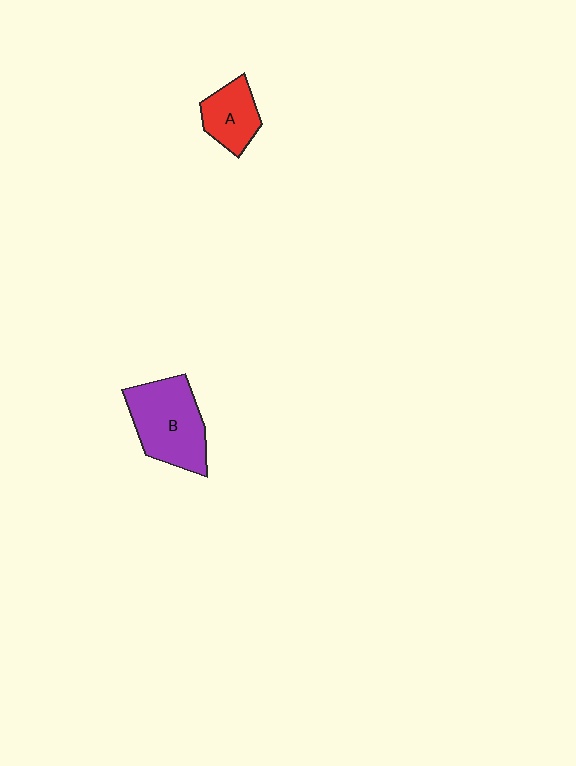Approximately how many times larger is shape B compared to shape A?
Approximately 1.8 times.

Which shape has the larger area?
Shape B (purple).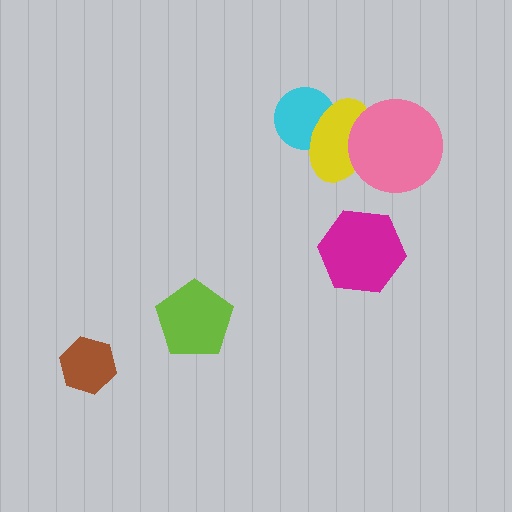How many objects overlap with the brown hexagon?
0 objects overlap with the brown hexagon.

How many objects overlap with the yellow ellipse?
2 objects overlap with the yellow ellipse.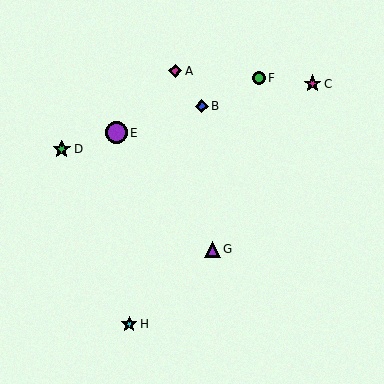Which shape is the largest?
The purple circle (labeled E) is the largest.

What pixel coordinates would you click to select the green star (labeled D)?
Click at (62, 149) to select the green star D.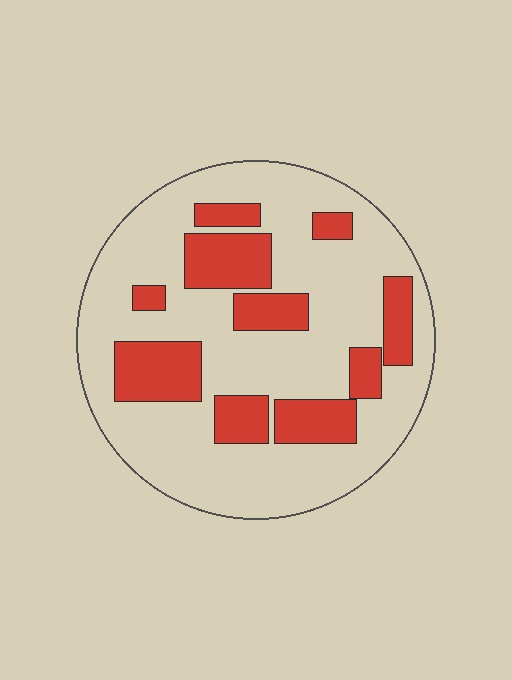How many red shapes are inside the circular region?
10.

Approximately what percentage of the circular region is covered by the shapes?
Approximately 25%.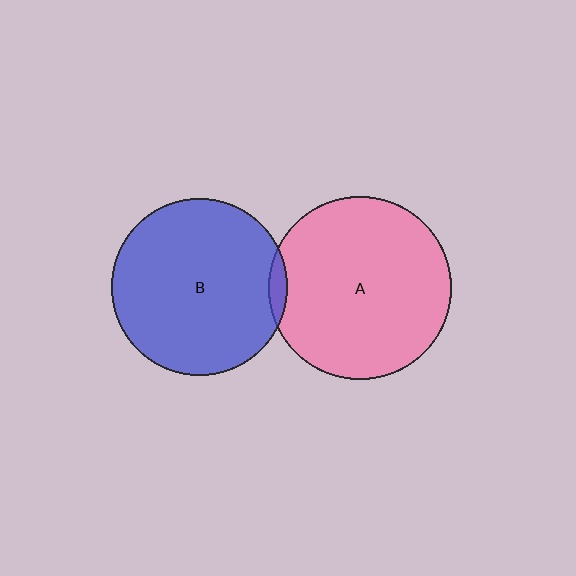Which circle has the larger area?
Circle A (pink).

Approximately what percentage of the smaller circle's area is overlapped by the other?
Approximately 5%.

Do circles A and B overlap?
Yes.